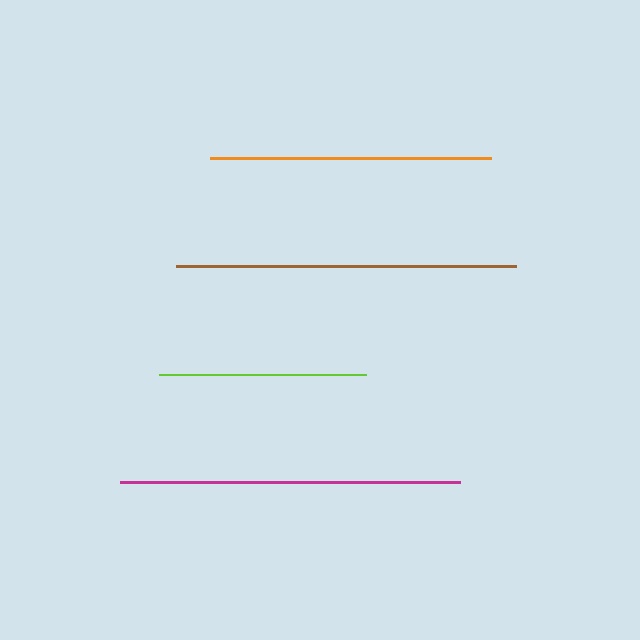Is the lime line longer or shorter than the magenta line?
The magenta line is longer than the lime line.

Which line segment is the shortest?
The lime line is the shortest at approximately 207 pixels.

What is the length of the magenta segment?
The magenta segment is approximately 340 pixels long.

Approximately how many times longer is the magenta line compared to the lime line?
The magenta line is approximately 1.6 times the length of the lime line.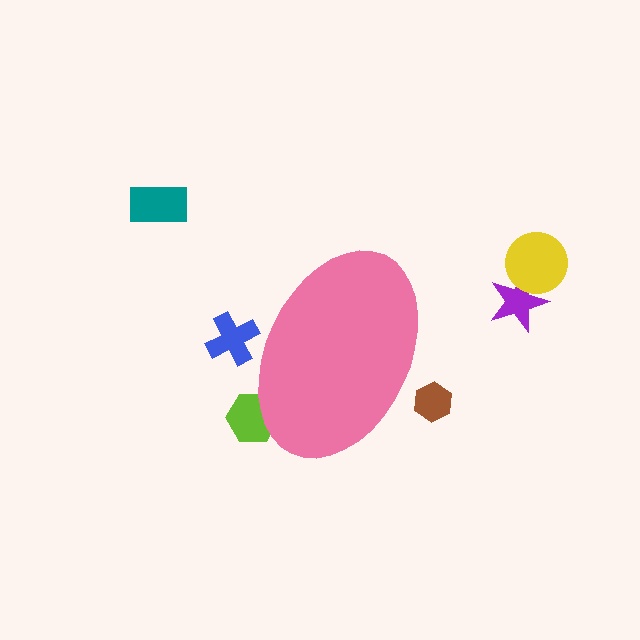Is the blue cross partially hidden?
Yes, the blue cross is partially hidden behind the pink ellipse.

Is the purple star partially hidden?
No, the purple star is fully visible.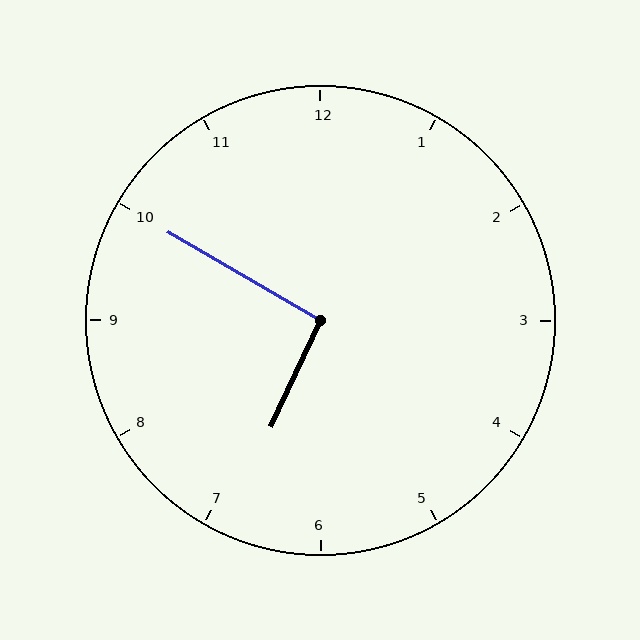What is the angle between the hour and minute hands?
Approximately 95 degrees.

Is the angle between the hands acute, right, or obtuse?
It is right.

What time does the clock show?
6:50.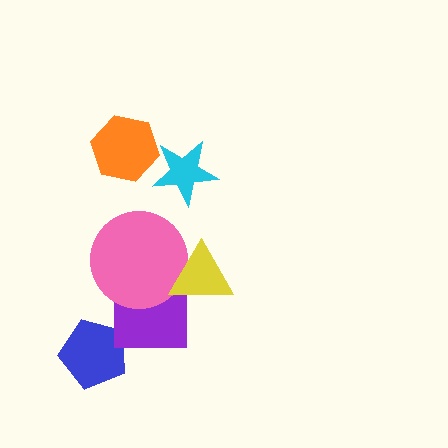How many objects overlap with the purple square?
2 objects overlap with the purple square.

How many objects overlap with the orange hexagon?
0 objects overlap with the orange hexagon.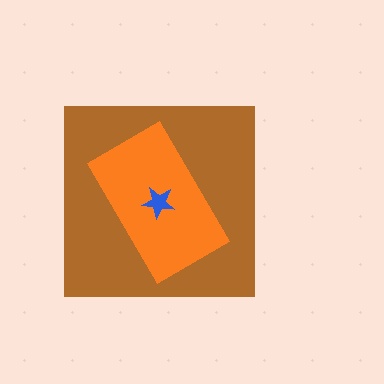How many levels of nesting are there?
3.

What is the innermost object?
The blue star.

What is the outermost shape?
The brown square.